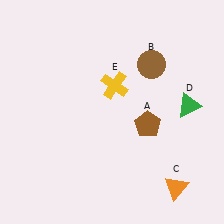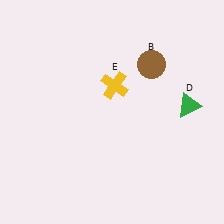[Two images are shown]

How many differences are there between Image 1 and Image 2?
There are 2 differences between the two images.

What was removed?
The brown pentagon (A), the orange triangle (C) were removed in Image 2.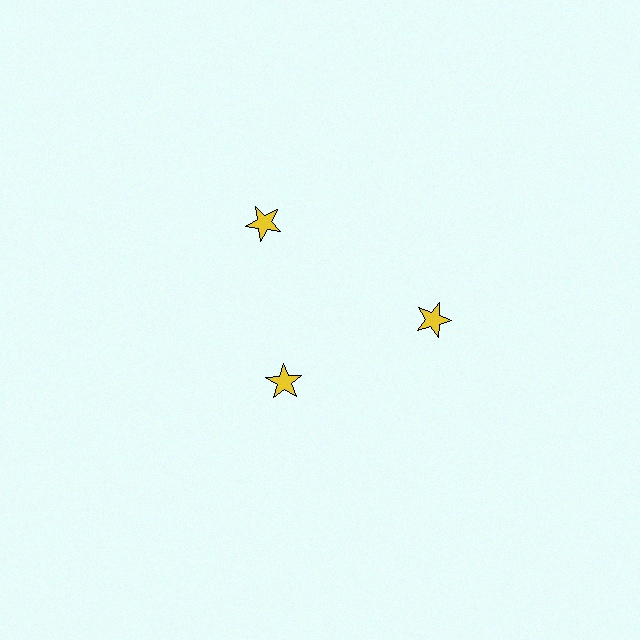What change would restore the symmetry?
The symmetry would be restored by moving it outward, back onto the ring so that all 3 stars sit at equal angles and equal distance from the center.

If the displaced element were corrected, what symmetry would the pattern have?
It would have 3-fold rotational symmetry — the pattern would map onto itself every 120 degrees.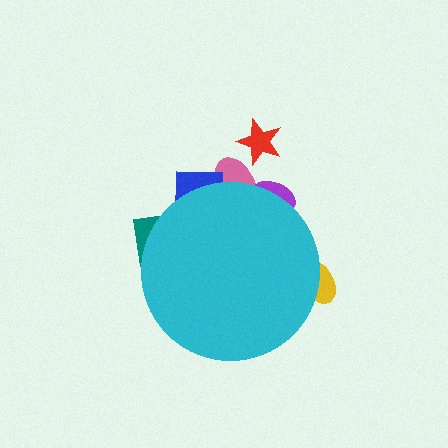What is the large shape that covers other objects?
A cyan circle.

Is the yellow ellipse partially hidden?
Yes, the yellow ellipse is partially hidden behind the cyan circle.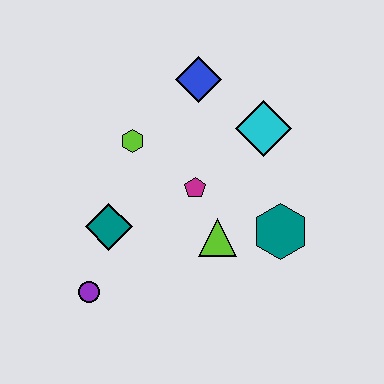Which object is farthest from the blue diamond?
The purple circle is farthest from the blue diamond.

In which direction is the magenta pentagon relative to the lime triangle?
The magenta pentagon is above the lime triangle.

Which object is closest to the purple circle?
The teal diamond is closest to the purple circle.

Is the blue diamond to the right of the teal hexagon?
No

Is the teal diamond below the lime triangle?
No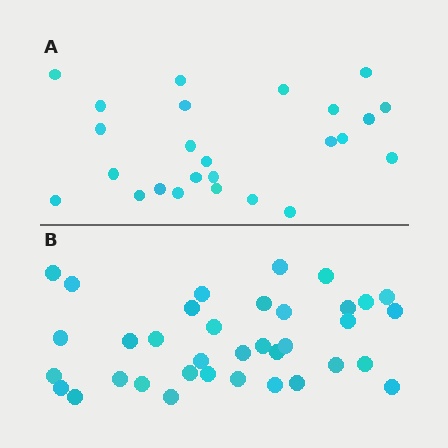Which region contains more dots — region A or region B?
Region B (the bottom region) has more dots.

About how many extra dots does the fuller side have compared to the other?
Region B has roughly 12 or so more dots than region A.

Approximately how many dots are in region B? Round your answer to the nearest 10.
About 40 dots. (The exact count is 36, which rounds to 40.)